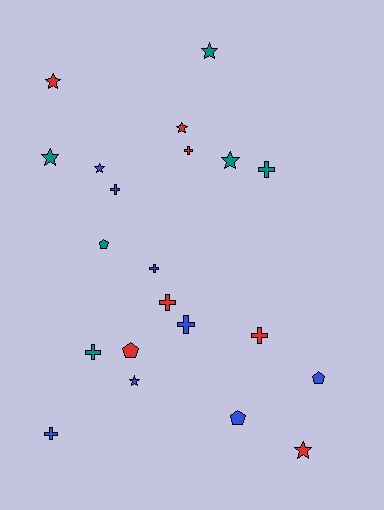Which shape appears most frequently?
Cross, with 9 objects.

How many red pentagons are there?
There is 1 red pentagon.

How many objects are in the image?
There are 21 objects.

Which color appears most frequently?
Blue, with 8 objects.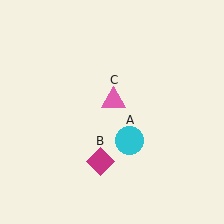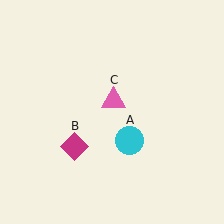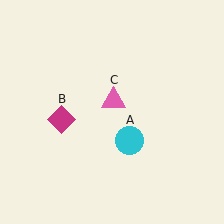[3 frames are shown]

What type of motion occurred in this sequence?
The magenta diamond (object B) rotated clockwise around the center of the scene.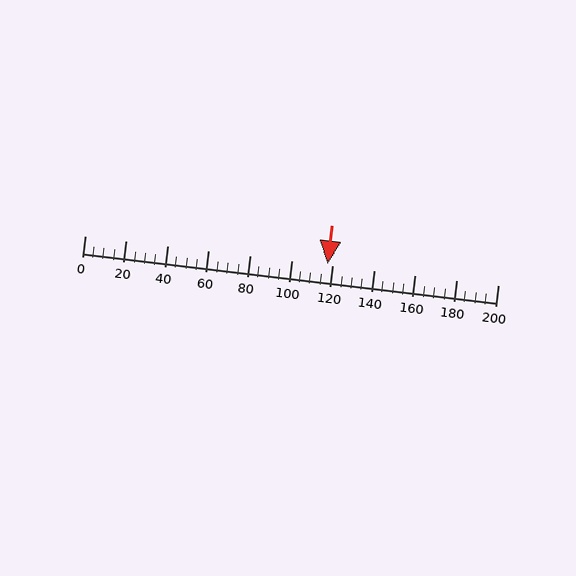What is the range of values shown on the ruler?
The ruler shows values from 0 to 200.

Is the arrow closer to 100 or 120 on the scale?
The arrow is closer to 120.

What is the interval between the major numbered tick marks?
The major tick marks are spaced 20 units apart.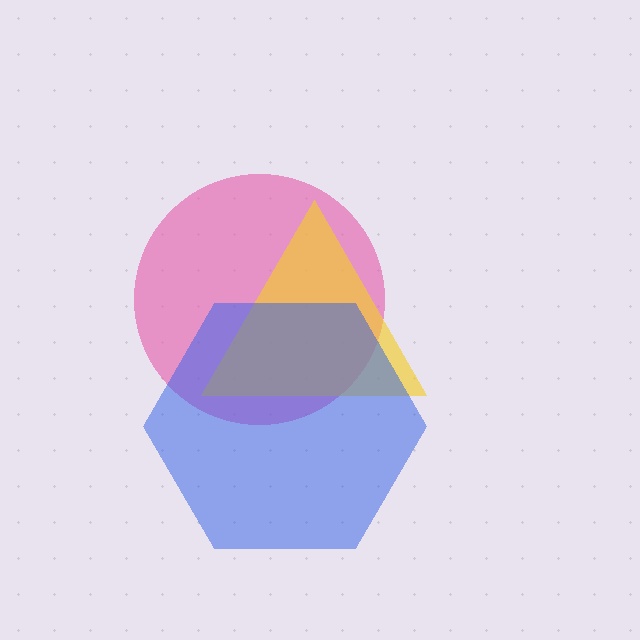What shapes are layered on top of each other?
The layered shapes are: a pink circle, a yellow triangle, a blue hexagon.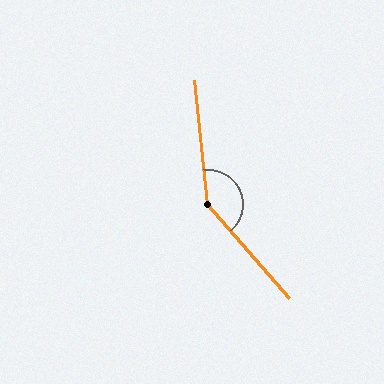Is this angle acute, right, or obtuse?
It is obtuse.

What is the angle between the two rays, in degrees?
Approximately 145 degrees.